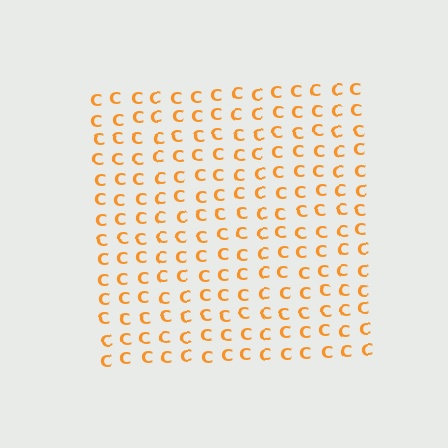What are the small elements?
The small elements are letter C's.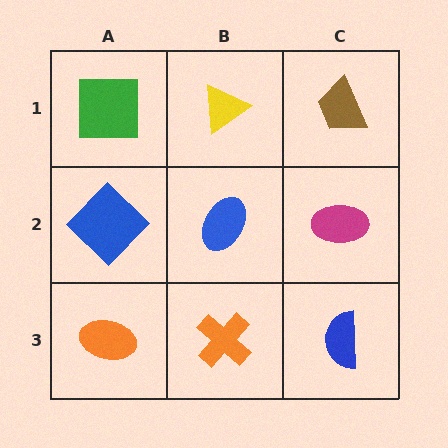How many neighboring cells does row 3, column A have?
2.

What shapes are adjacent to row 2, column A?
A green square (row 1, column A), an orange ellipse (row 3, column A), a blue ellipse (row 2, column B).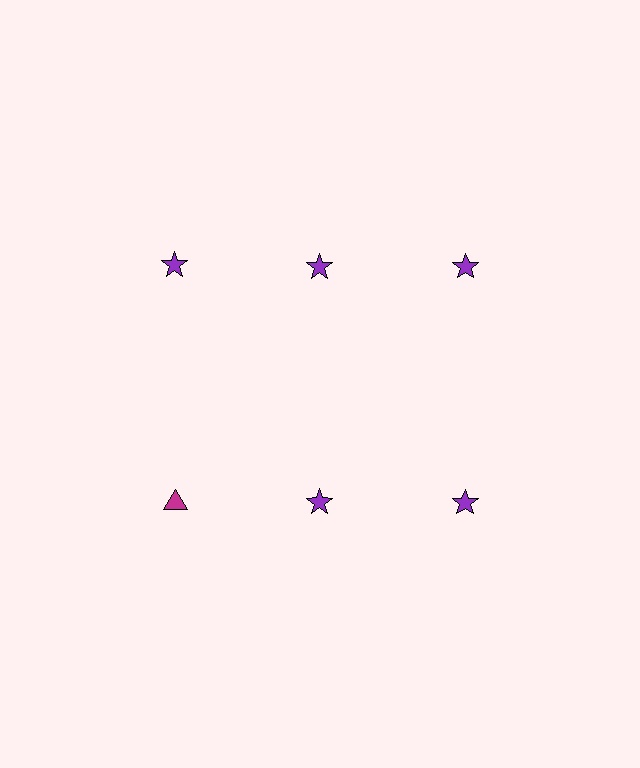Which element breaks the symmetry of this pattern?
The magenta triangle in the second row, leftmost column breaks the symmetry. All other shapes are purple stars.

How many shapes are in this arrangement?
There are 6 shapes arranged in a grid pattern.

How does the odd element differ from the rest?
It differs in both color (magenta instead of purple) and shape (triangle instead of star).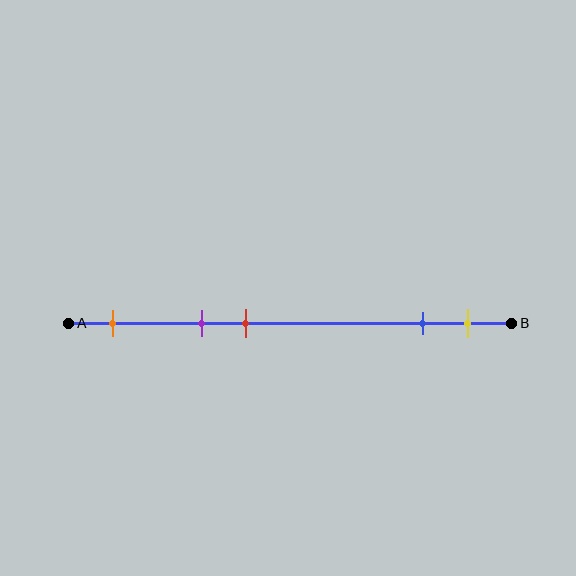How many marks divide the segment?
There are 5 marks dividing the segment.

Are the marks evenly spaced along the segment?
No, the marks are not evenly spaced.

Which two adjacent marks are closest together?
The blue and yellow marks are the closest adjacent pair.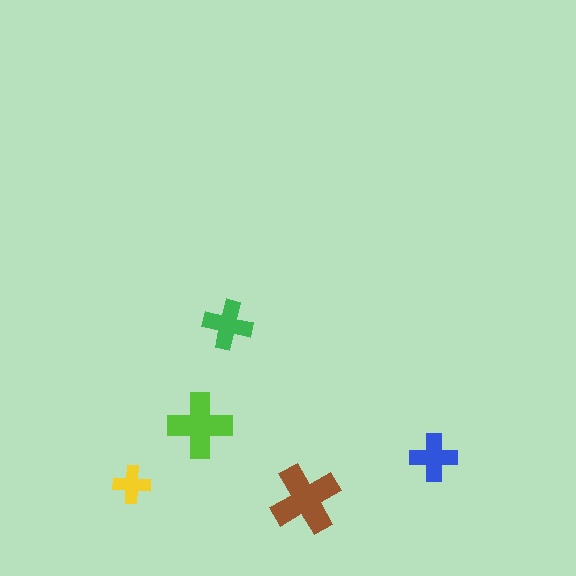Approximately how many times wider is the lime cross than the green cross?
About 1.5 times wider.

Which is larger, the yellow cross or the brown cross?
The brown one.